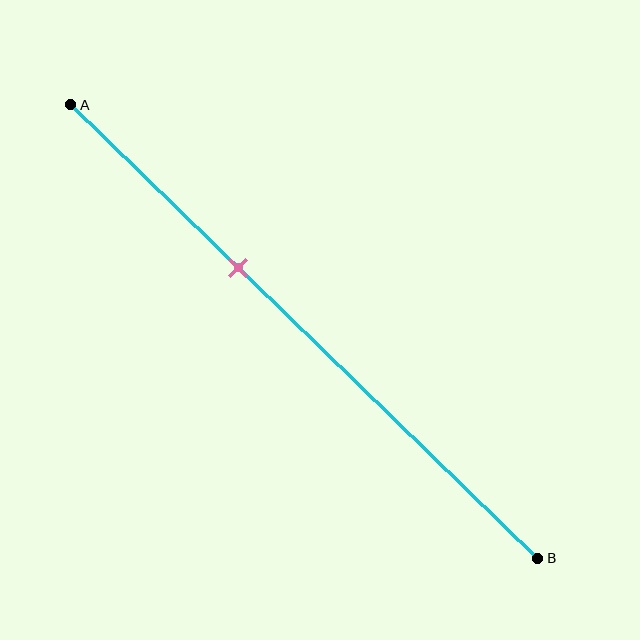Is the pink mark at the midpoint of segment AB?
No, the mark is at about 35% from A, not at the 50% midpoint.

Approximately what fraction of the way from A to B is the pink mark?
The pink mark is approximately 35% of the way from A to B.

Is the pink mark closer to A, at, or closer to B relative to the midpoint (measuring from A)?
The pink mark is closer to point A than the midpoint of segment AB.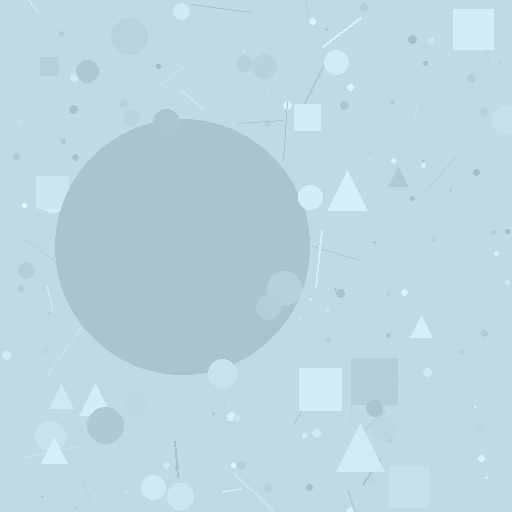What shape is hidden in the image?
A circle is hidden in the image.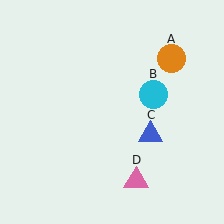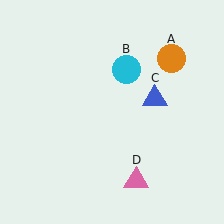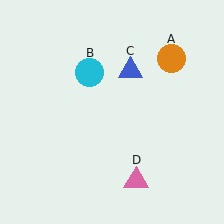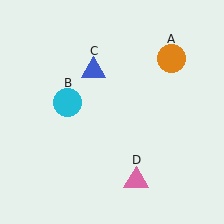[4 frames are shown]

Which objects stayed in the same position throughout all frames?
Orange circle (object A) and pink triangle (object D) remained stationary.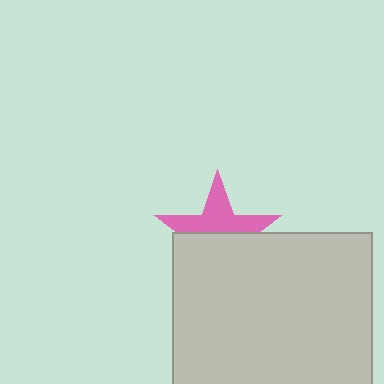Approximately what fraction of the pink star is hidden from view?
Roughly 53% of the pink star is hidden behind the light gray rectangle.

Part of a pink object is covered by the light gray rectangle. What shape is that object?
It is a star.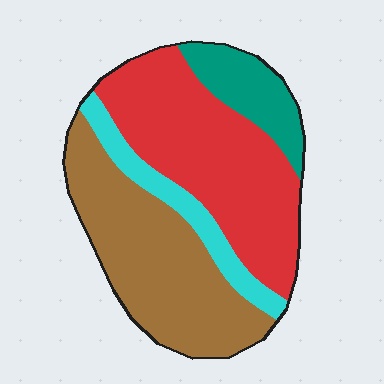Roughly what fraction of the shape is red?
Red covers about 40% of the shape.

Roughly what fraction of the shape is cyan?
Cyan takes up less than a quarter of the shape.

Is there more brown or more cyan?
Brown.